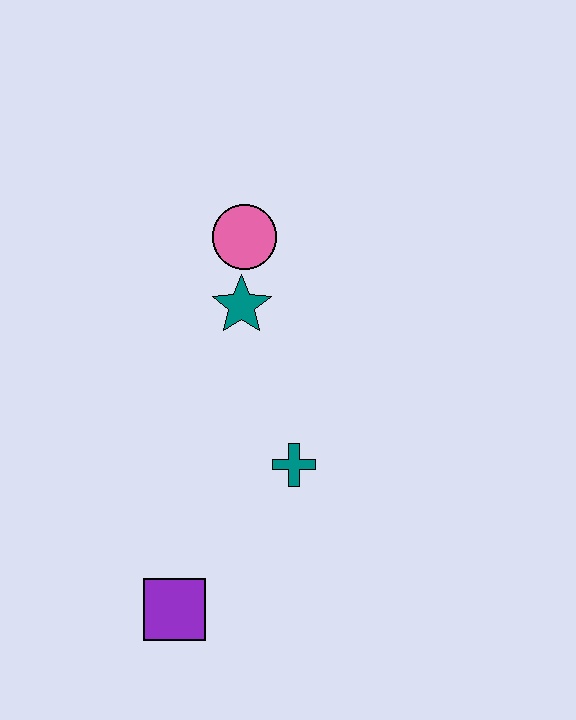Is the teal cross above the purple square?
Yes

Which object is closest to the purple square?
The teal cross is closest to the purple square.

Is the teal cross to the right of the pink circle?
Yes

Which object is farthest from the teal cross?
The pink circle is farthest from the teal cross.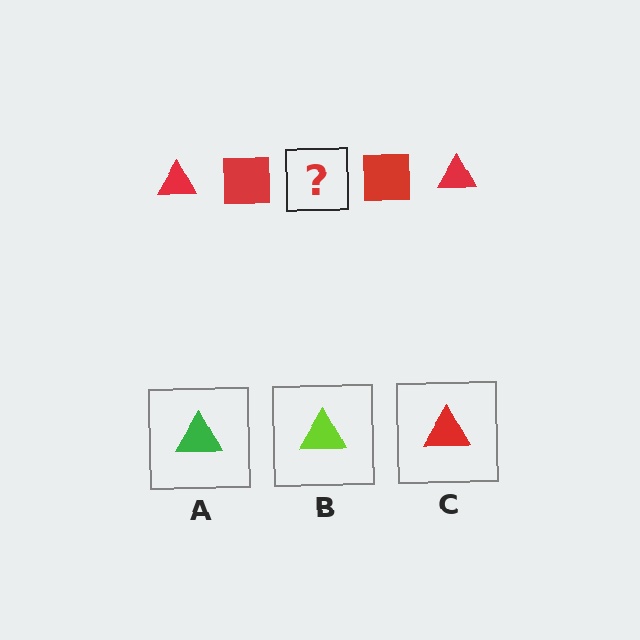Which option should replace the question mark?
Option C.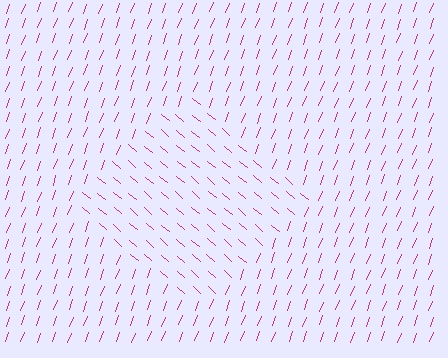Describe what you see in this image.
The image is filled with small magenta line segments. A diamond region in the image has lines oriented differently from the surrounding lines, creating a visible texture boundary.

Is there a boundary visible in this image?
Yes, there is a texture boundary formed by a change in line orientation.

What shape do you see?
I see a diamond.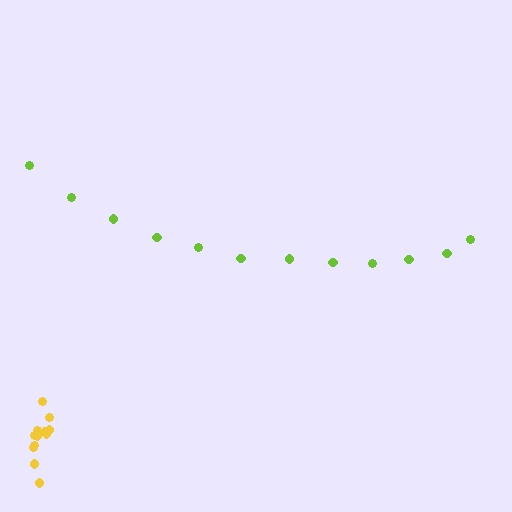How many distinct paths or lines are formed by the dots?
There are 2 distinct paths.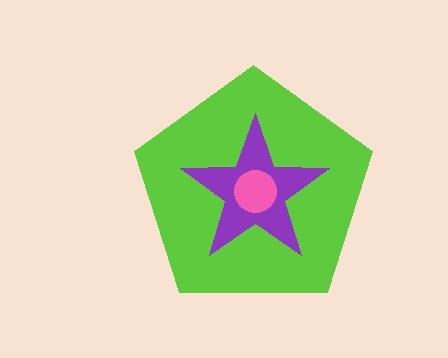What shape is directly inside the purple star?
The pink circle.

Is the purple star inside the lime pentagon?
Yes.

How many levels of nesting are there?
3.